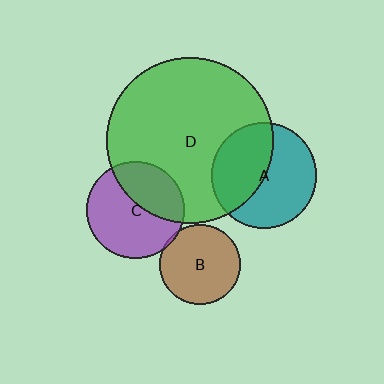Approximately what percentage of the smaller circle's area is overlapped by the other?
Approximately 45%.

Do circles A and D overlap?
Yes.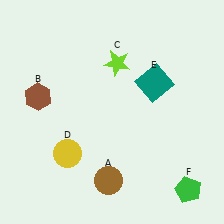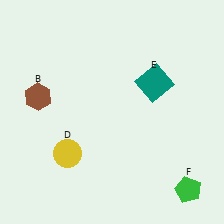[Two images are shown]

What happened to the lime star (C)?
The lime star (C) was removed in Image 2. It was in the top-right area of Image 1.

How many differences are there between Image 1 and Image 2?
There are 2 differences between the two images.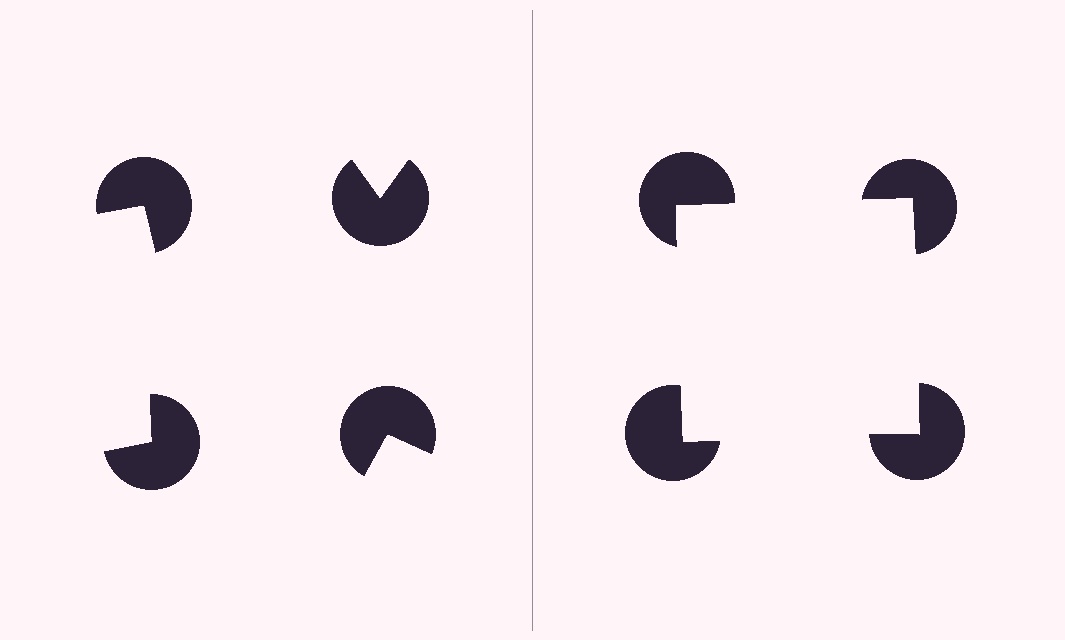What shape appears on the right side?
An illusory square.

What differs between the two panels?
The pac-man discs are positioned identically on both sides; only the wedge orientations differ. On the right they align to a square; on the left they are misaligned.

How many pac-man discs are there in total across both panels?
8 — 4 on each side.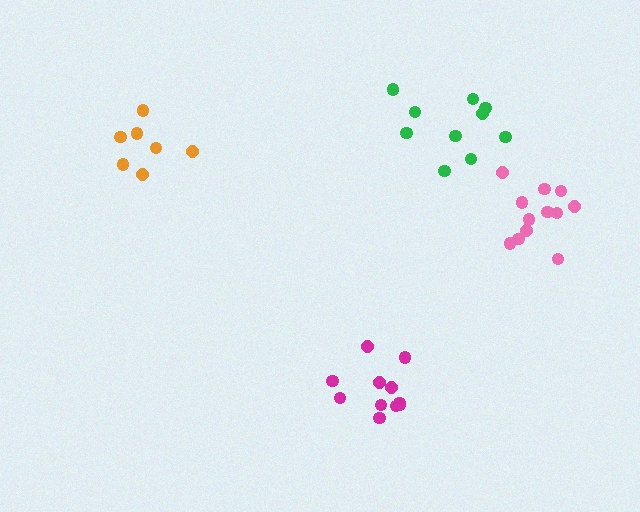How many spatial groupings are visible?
There are 4 spatial groupings.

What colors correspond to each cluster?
The clusters are colored: green, magenta, pink, orange.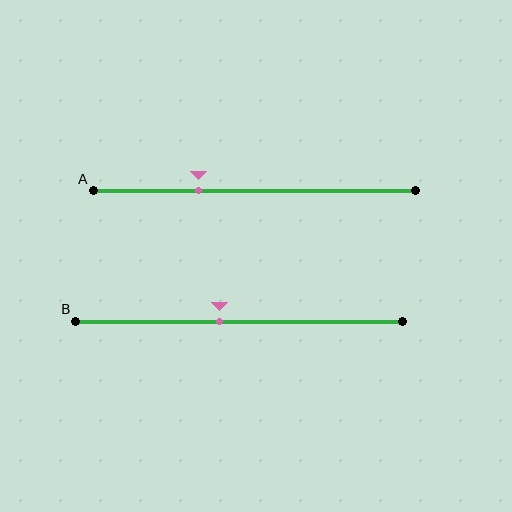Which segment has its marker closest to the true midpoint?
Segment B has its marker closest to the true midpoint.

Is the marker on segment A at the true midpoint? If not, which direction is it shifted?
No, the marker on segment A is shifted to the left by about 17% of the segment length.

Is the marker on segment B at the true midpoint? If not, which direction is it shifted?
No, the marker on segment B is shifted to the left by about 6% of the segment length.